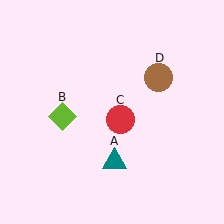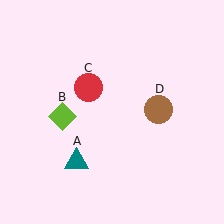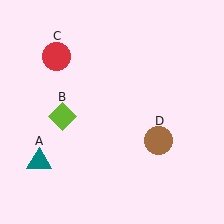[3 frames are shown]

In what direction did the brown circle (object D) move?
The brown circle (object D) moved down.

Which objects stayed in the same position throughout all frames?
Lime diamond (object B) remained stationary.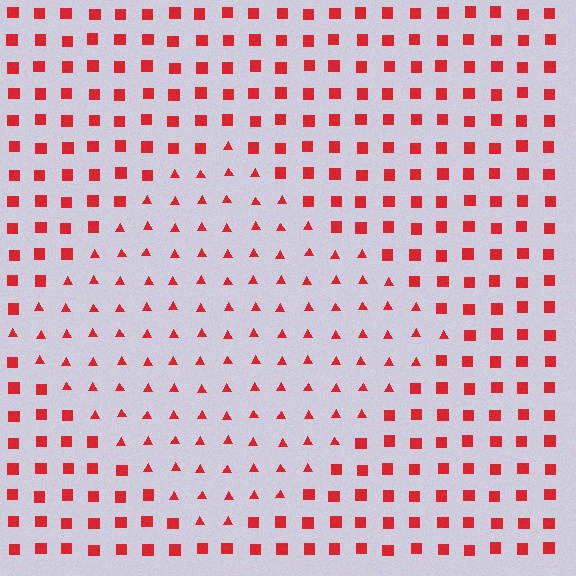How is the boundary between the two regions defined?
The boundary is defined by a change in element shape: triangles inside vs. squares outside. All elements share the same color and spacing.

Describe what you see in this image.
The image is filled with small red elements arranged in a uniform grid. A diamond-shaped region contains triangles, while the surrounding area contains squares. The boundary is defined purely by the change in element shape.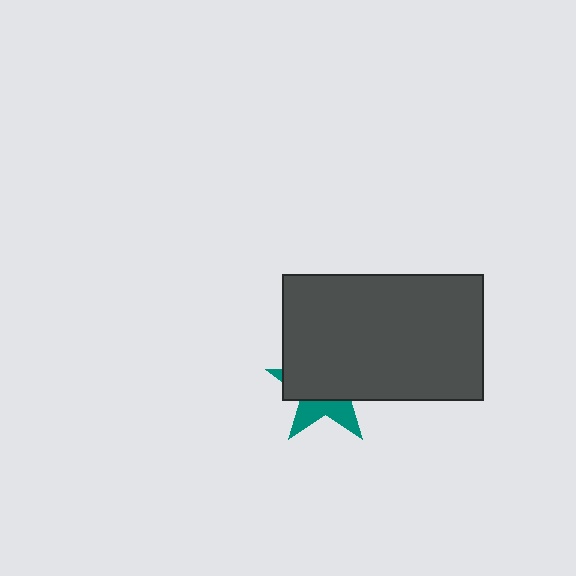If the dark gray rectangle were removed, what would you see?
You would see the complete teal star.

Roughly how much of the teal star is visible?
A small part of it is visible (roughly 34%).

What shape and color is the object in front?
The object in front is a dark gray rectangle.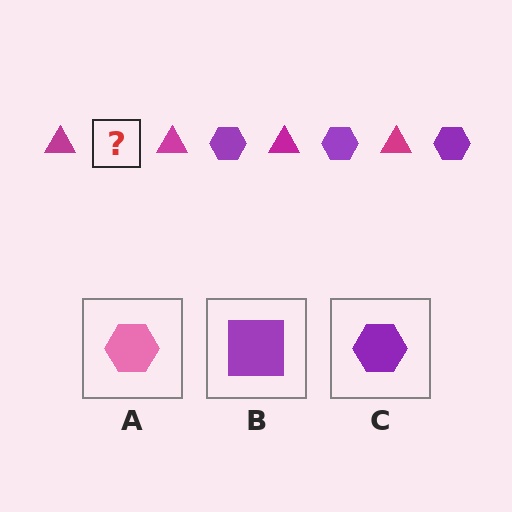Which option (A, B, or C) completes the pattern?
C.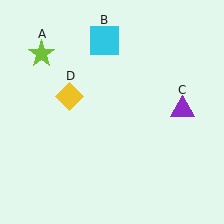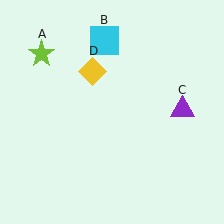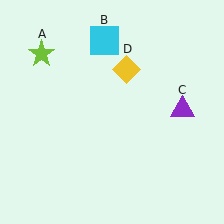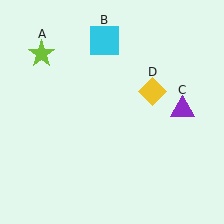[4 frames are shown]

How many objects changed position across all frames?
1 object changed position: yellow diamond (object D).